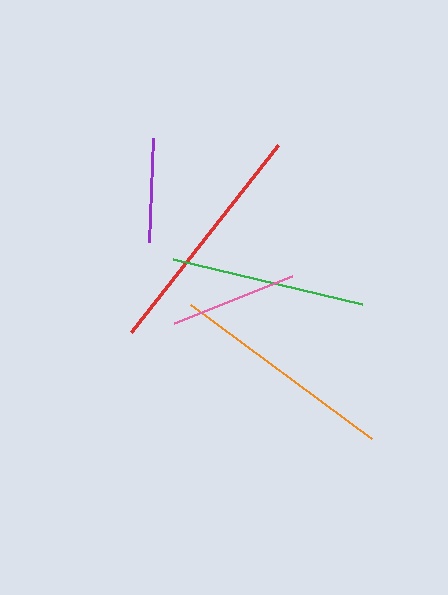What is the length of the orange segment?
The orange segment is approximately 225 pixels long.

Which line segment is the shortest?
The purple line is the shortest at approximately 104 pixels.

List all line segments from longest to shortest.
From longest to shortest: red, orange, green, pink, purple.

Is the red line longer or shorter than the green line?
The red line is longer than the green line.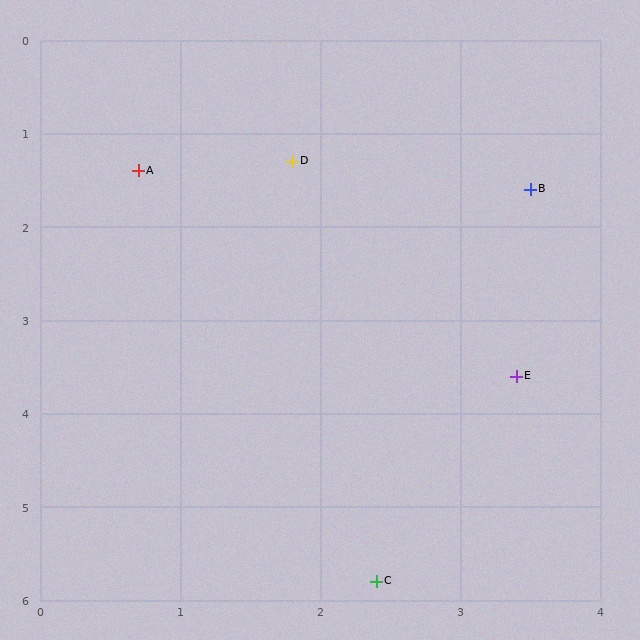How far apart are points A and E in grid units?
Points A and E are about 3.5 grid units apart.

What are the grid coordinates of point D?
Point D is at approximately (1.8, 1.3).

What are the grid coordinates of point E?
Point E is at approximately (3.4, 3.6).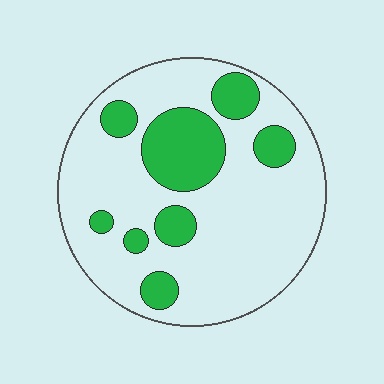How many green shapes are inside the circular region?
8.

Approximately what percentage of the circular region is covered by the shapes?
Approximately 25%.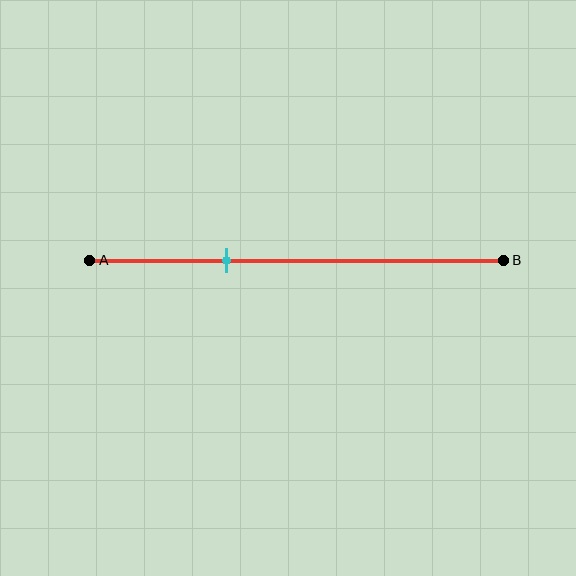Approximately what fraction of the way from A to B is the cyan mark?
The cyan mark is approximately 35% of the way from A to B.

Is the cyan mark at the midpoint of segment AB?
No, the mark is at about 35% from A, not at the 50% midpoint.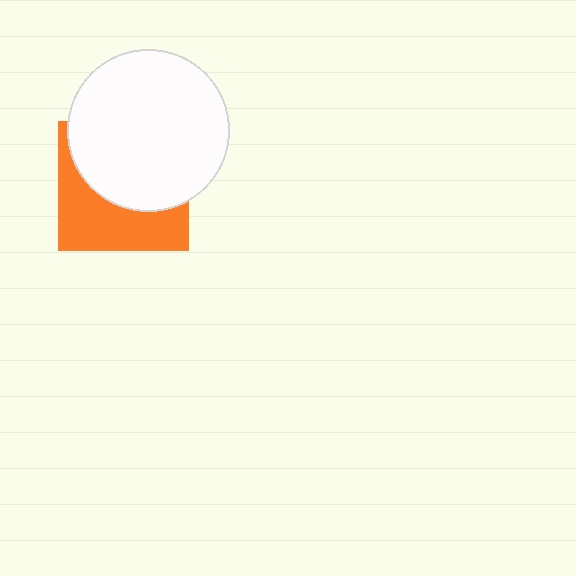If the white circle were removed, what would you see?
You would see the complete orange square.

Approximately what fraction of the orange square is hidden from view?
Roughly 55% of the orange square is hidden behind the white circle.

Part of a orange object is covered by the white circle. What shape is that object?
It is a square.